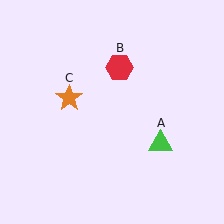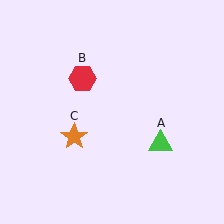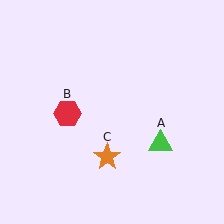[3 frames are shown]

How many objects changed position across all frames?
2 objects changed position: red hexagon (object B), orange star (object C).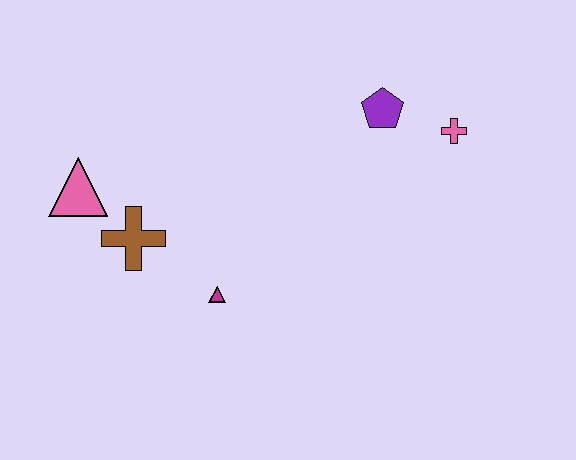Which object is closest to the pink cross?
The purple pentagon is closest to the pink cross.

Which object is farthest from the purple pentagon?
The pink triangle is farthest from the purple pentagon.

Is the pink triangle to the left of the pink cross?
Yes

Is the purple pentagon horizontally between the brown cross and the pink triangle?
No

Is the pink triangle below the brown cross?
No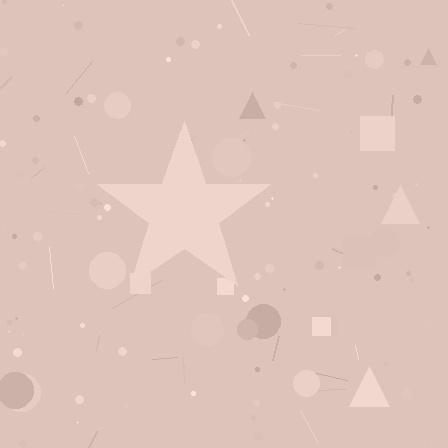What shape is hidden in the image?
A star is hidden in the image.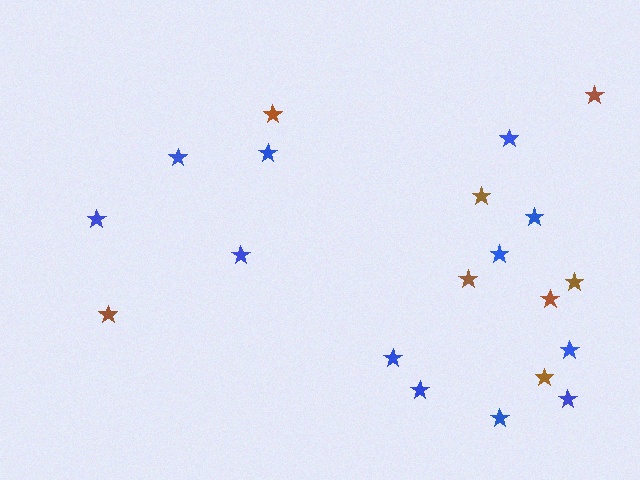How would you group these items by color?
There are 2 groups: one group of brown stars (8) and one group of blue stars (12).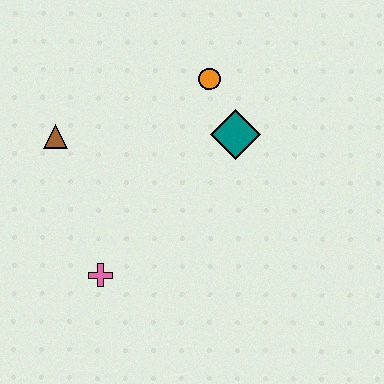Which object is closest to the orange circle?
The teal diamond is closest to the orange circle.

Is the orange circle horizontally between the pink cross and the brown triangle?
No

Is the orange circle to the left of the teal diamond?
Yes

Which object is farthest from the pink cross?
The orange circle is farthest from the pink cross.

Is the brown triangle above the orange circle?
No